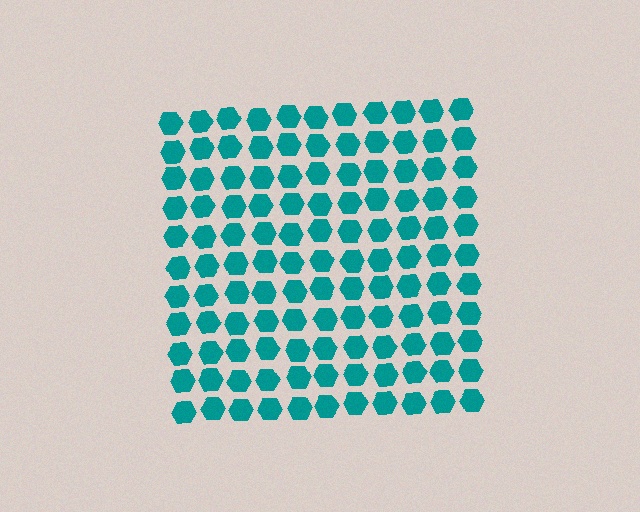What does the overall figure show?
The overall figure shows a square.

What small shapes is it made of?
It is made of small hexagons.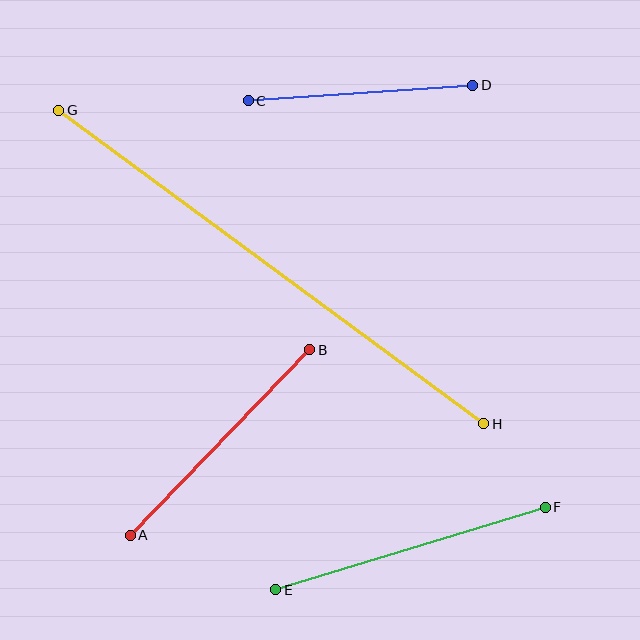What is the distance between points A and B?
The distance is approximately 258 pixels.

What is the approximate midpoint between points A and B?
The midpoint is at approximately (220, 442) pixels.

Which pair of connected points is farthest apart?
Points G and H are farthest apart.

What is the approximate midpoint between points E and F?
The midpoint is at approximately (410, 548) pixels.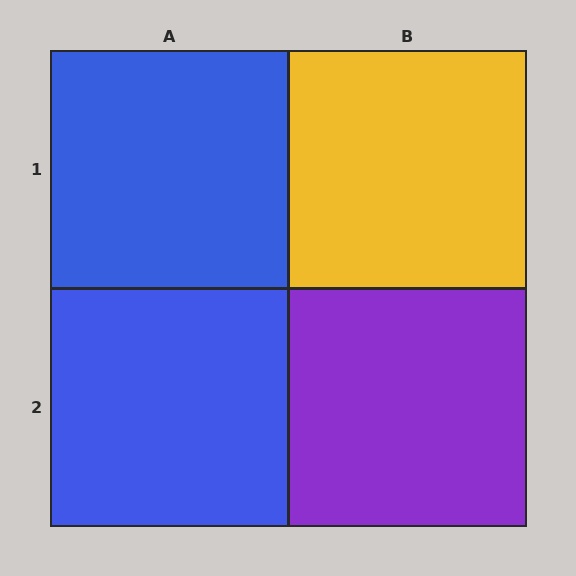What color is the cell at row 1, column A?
Blue.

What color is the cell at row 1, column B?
Yellow.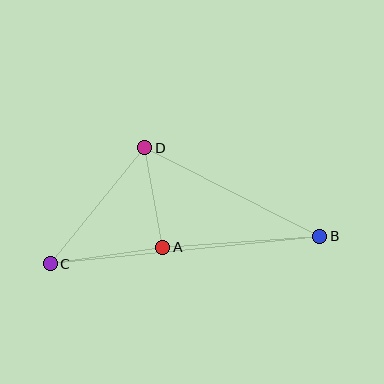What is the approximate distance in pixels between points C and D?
The distance between C and D is approximately 149 pixels.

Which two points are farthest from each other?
Points B and C are farthest from each other.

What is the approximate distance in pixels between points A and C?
The distance between A and C is approximately 113 pixels.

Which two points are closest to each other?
Points A and D are closest to each other.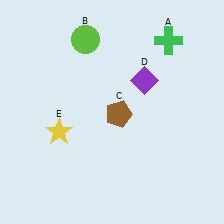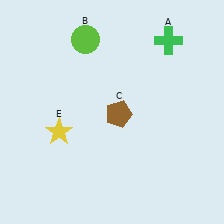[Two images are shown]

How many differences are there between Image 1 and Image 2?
There is 1 difference between the two images.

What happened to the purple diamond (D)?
The purple diamond (D) was removed in Image 2. It was in the top-right area of Image 1.